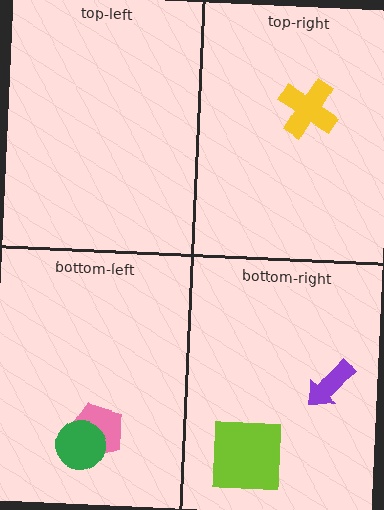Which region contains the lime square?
The bottom-right region.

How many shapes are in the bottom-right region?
2.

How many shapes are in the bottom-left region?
2.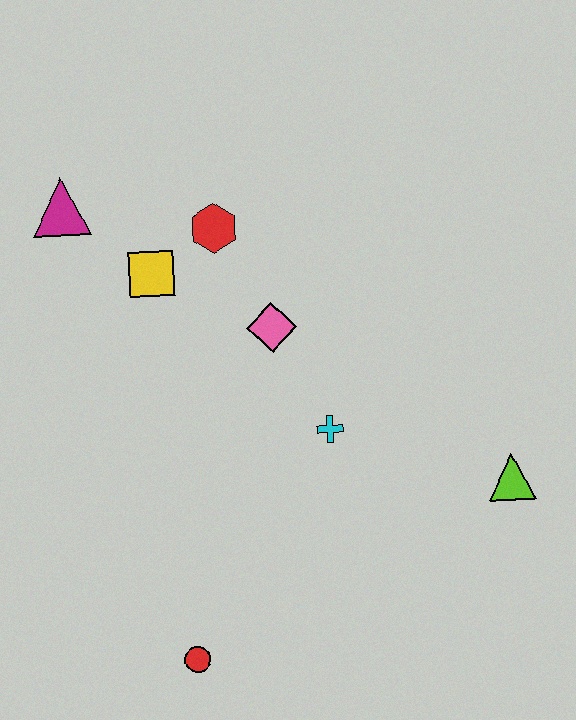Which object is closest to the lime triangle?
The cyan cross is closest to the lime triangle.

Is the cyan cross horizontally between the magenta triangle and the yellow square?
No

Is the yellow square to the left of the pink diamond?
Yes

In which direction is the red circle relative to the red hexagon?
The red circle is below the red hexagon.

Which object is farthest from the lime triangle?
The magenta triangle is farthest from the lime triangle.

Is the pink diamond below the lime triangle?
No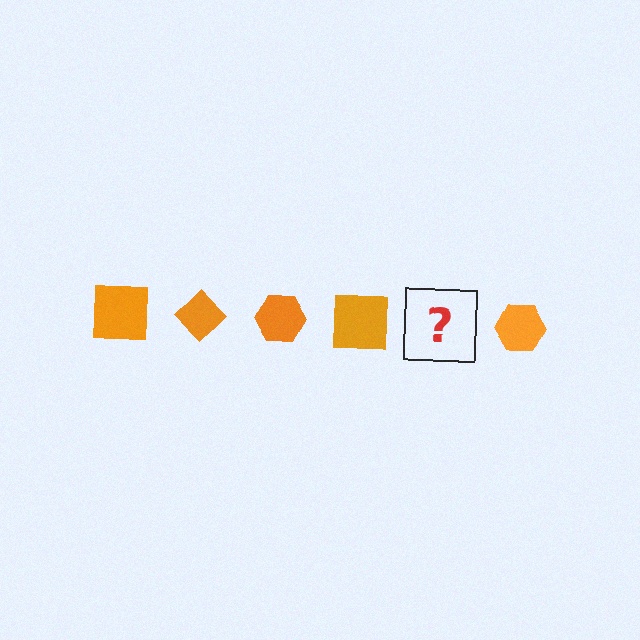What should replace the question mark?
The question mark should be replaced with an orange diamond.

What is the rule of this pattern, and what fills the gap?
The rule is that the pattern cycles through square, diamond, hexagon shapes in orange. The gap should be filled with an orange diamond.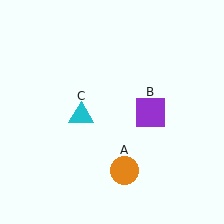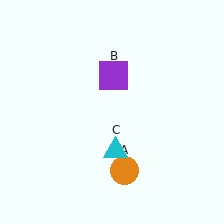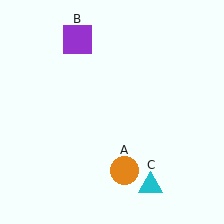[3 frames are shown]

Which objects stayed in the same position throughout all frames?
Orange circle (object A) remained stationary.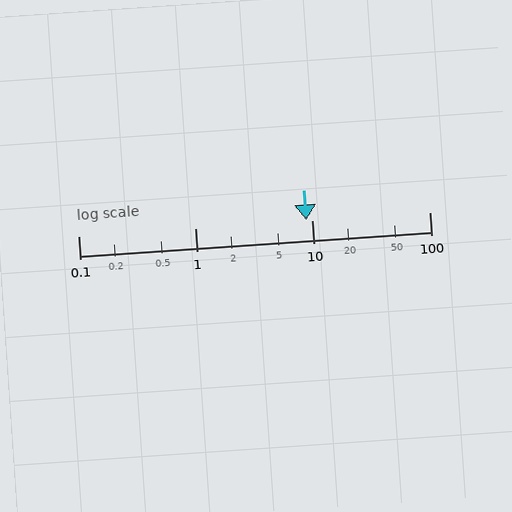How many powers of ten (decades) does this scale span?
The scale spans 3 decades, from 0.1 to 100.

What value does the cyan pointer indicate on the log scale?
The pointer indicates approximately 8.8.